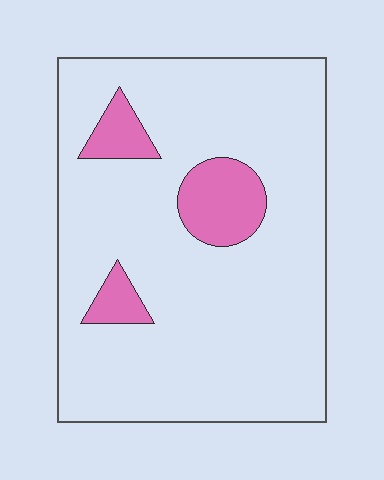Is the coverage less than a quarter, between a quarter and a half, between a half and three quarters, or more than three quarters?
Less than a quarter.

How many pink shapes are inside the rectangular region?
3.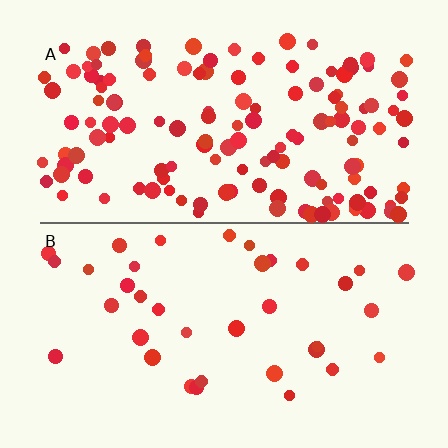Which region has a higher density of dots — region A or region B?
A (the top).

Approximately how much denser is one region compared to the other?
Approximately 3.8× — region A over region B.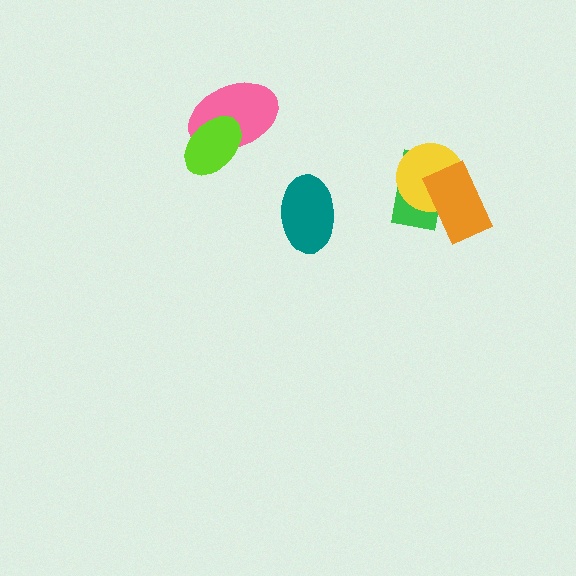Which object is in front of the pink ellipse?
The lime ellipse is in front of the pink ellipse.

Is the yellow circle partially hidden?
Yes, it is partially covered by another shape.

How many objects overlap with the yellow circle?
2 objects overlap with the yellow circle.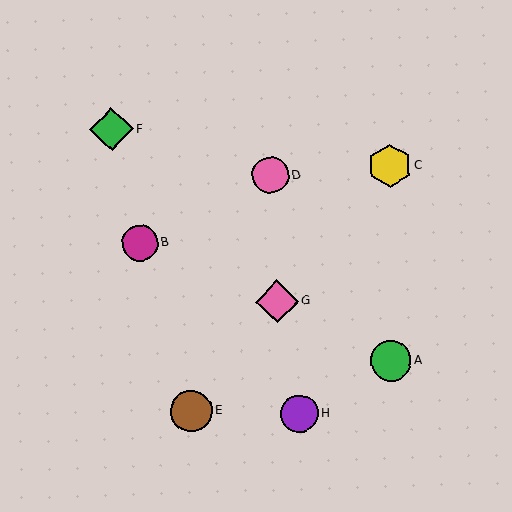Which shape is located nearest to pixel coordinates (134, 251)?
The magenta circle (labeled B) at (140, 243) is nearest to that location.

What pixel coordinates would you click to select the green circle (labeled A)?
Click at (391, 361) to select the green circle A.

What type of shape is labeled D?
Shape D is a pink circle.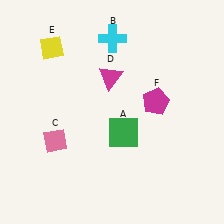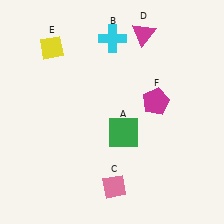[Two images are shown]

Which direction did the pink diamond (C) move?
The pink diamond (C) moved right.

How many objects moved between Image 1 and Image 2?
2 objects moved between the two images.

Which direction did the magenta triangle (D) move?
The magenta triangle (D) moved up.